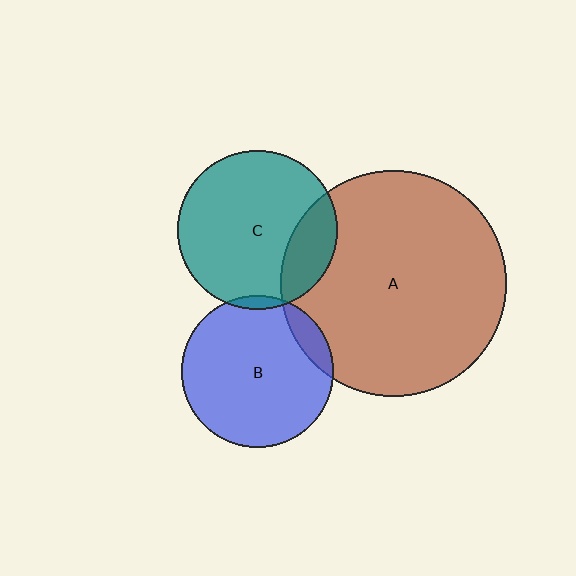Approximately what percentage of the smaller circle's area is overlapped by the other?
Approximately 5%.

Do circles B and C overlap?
Yes.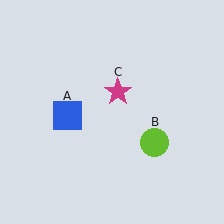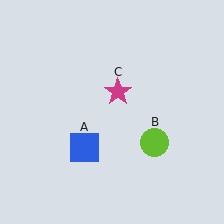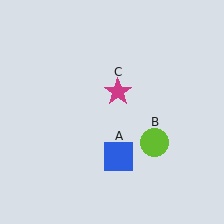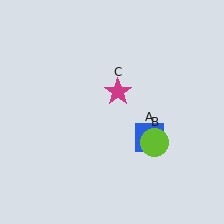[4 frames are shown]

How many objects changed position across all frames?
1 object changed position: blue square (object A).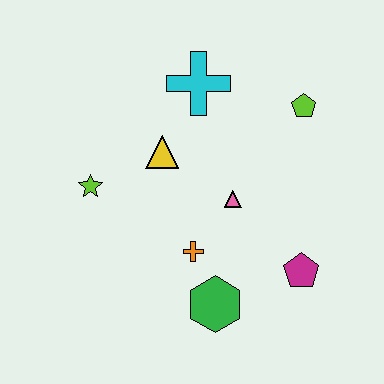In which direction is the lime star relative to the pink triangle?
The lime star is to the left of the pink triangle.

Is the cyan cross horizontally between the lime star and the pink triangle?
Yes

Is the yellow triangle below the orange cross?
No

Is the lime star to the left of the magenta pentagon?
Yes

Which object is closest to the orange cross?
The green hexagon is closest to the orange cross.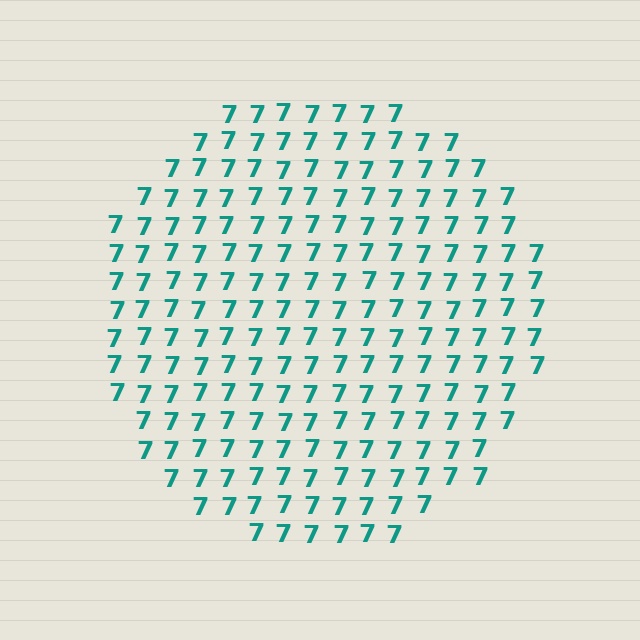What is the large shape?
The large shape is a circle.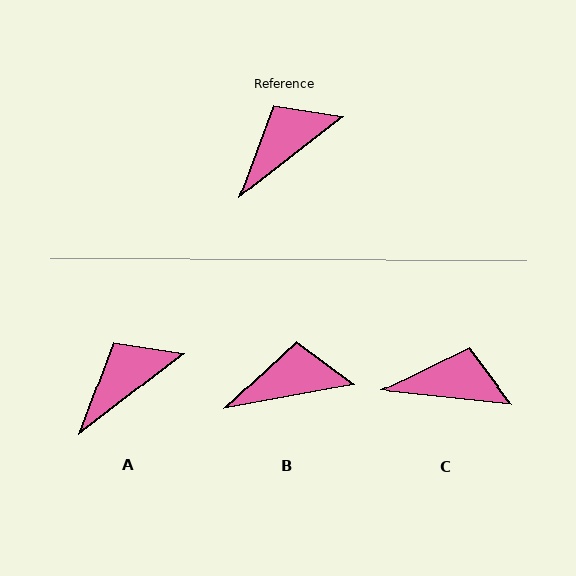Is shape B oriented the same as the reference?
No, it is off by about 27 degrees.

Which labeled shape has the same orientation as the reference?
A.